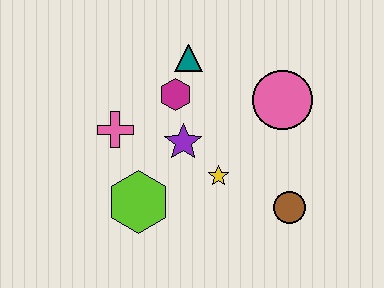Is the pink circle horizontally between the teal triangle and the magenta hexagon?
No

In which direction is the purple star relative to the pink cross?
The purple star is to the right of the pink cross.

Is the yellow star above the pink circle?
No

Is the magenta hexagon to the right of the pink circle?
No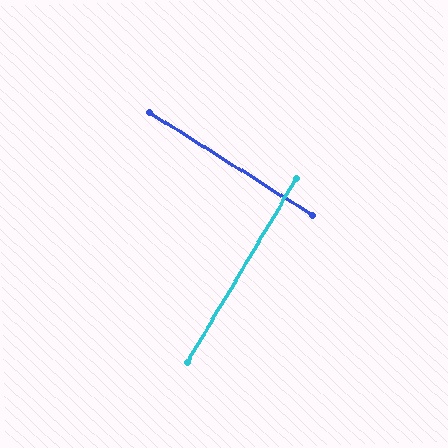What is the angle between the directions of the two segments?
Approximately 89 degrees.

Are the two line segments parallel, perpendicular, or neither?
Perpendicular — they meet at approximately 89°.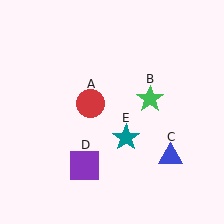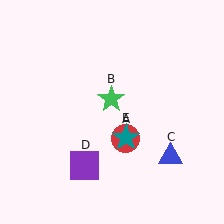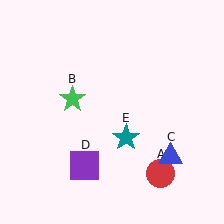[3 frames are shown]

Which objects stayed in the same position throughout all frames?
Blue triangle (object C) and purple square (object D) and teal star (object E) remained stationary.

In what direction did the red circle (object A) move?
The red circle (object A) moved down and to the right.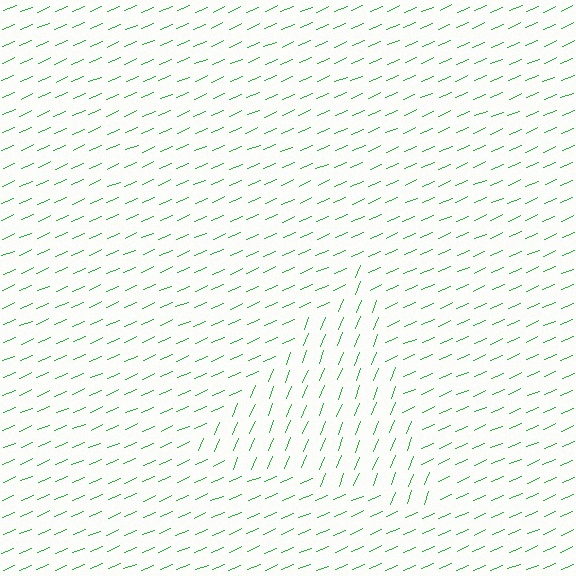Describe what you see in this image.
The image is filled with small green line segments. A triangle region in the image has lines oriented differently from the surrounding lines, creating a visible texture boundary.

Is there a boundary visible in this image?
Yes, there is a texture boundary formed by a change in line orientation.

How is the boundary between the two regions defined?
The boundary is defined purely by a change in line orientation (approximately 45 degrees difference). All lines are the same color and thickness.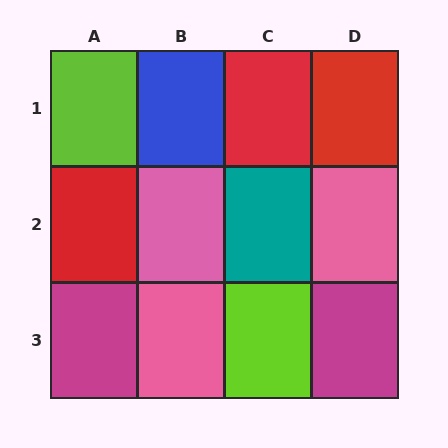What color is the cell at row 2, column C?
Teal.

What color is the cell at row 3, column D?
Magenta.